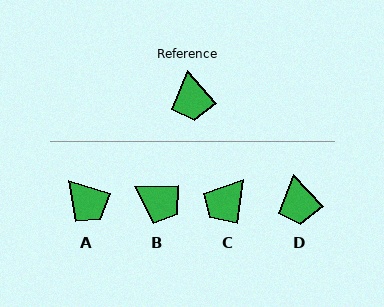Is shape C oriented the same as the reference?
No, it is off by about 49 degrees.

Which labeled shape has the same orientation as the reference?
D.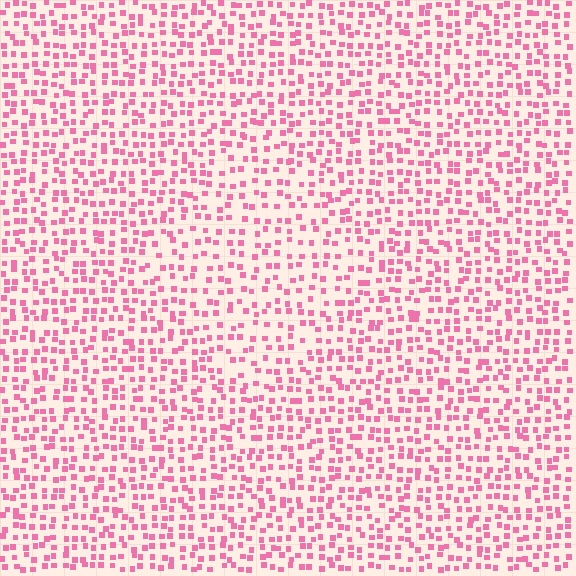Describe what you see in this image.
The image contains small pink elements arranged at two different densities. A diamond-shaped region is visible where the elements are less densely packed than the surrounding area.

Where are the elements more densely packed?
The elements are more densely packed outside the diamond boundary.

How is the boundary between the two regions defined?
The boundary is defined by a change in element density (approximately 1.4x ratio). All elements are the same color, size, and shape.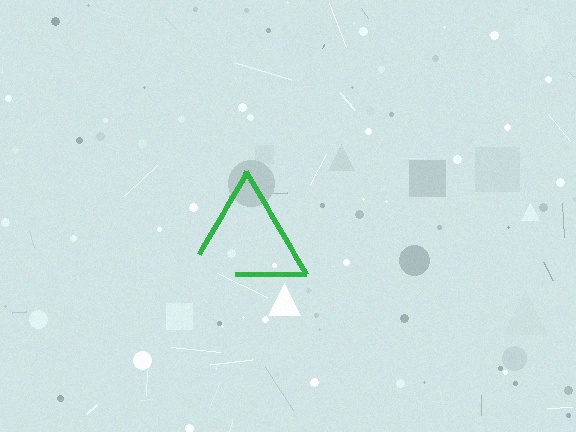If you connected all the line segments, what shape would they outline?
They would outline a triangle.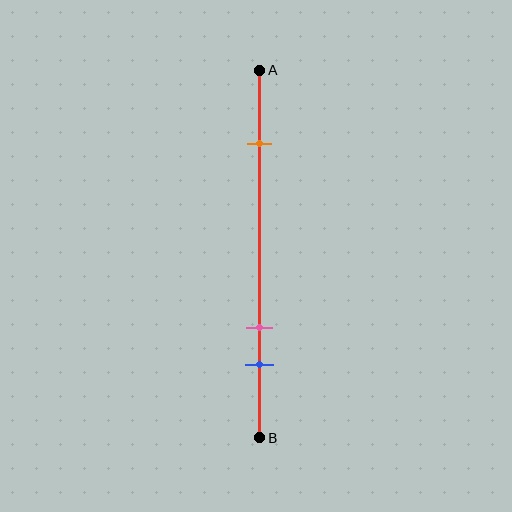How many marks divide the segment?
There are 3 marks dividing the segment.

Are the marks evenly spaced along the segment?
No, the marks are not evenly spaced.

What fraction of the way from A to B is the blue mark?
The blue mark is approximately 80% (0.8) of the way from A to B.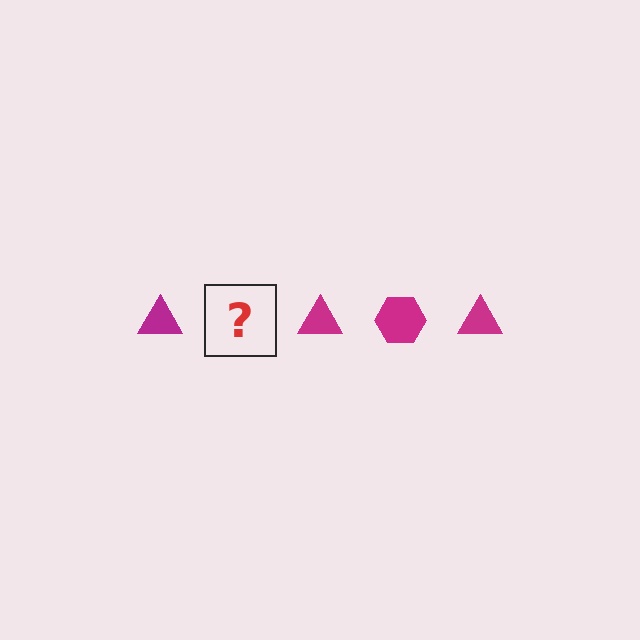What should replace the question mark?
The question mark should be replaced with a magenta hexagon.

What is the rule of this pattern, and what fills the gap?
The rule is that the pattern cycles through triangle, hexagon shapes in magenta. The gap should be filled with a magenta hexagon.